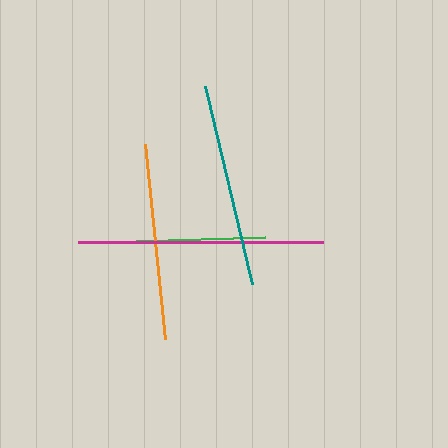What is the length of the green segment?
The green segment is approximately 129 pixels long.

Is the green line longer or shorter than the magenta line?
The magenta line is longer than the green line.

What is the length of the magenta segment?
The magenta segment is approximately 245 pixels long.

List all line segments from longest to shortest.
From longest to shortest: magenta, teal, orange, green.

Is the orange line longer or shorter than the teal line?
The teal line is longer than the orange line.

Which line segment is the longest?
The magenta line is the longest at approximately 245 pixels.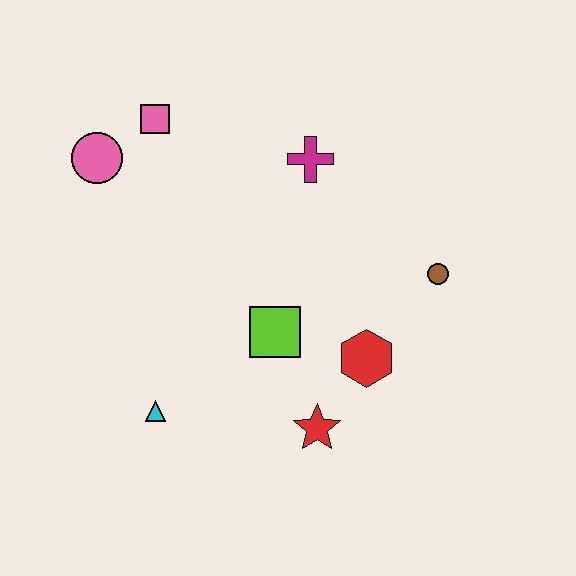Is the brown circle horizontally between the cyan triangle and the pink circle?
No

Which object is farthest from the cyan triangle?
The brown circle is farthest from the cyan triangle.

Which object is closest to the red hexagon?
The red star is closest to the red hexagon.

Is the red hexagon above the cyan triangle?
Yes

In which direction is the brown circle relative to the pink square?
The brown circle is to the right of the pink square.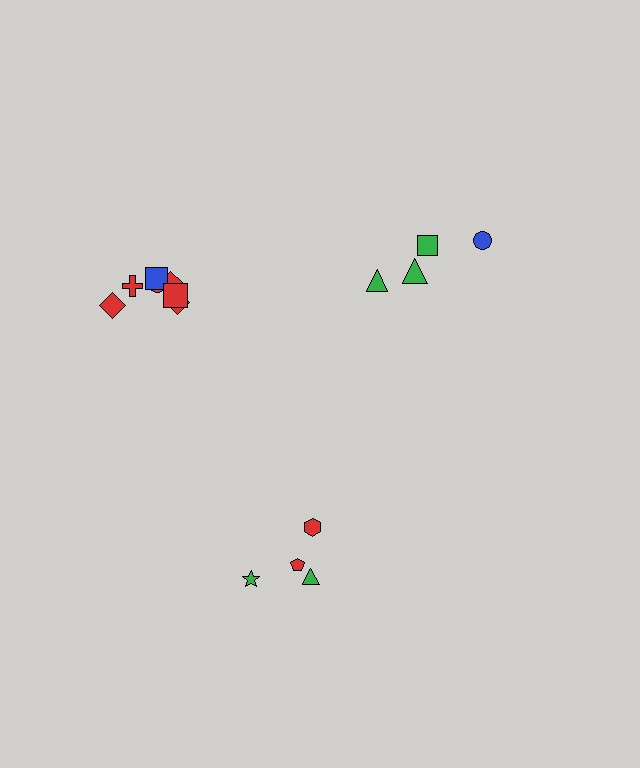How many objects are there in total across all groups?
There are 15 objects.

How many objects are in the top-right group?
There are 4 objects.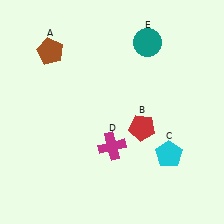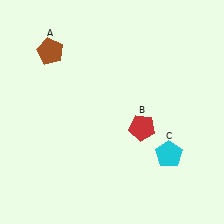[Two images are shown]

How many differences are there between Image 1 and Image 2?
There are 2 differences between the two images.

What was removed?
The magenta cross (D), the teal circle (E) were removed in Image 2.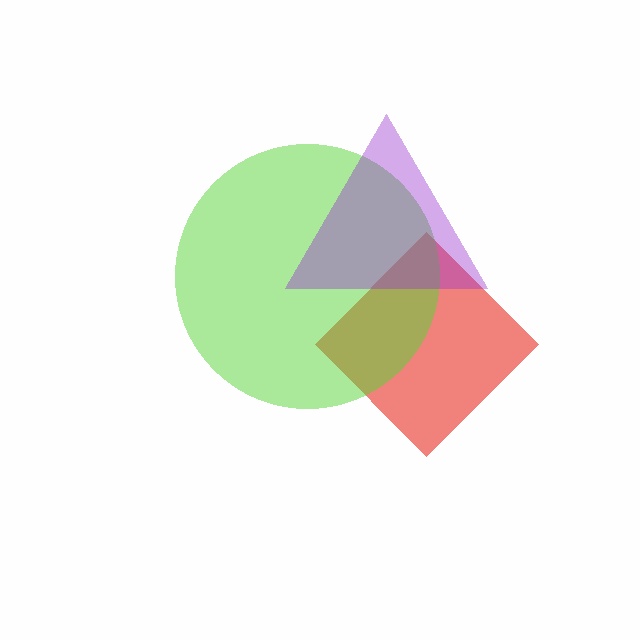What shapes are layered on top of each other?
The layered shapes are: a red diamond, a lime circle, a purple triangle.